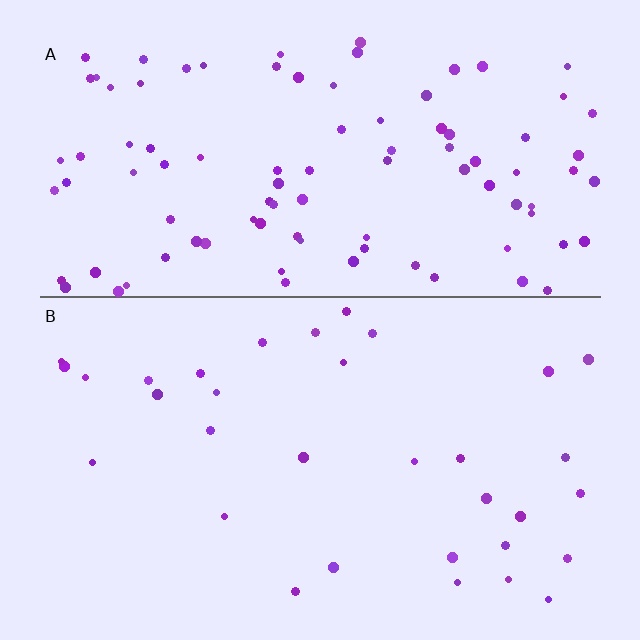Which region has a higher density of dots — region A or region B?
A (the top).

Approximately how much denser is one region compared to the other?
Approximately 2.9× — region A over region B.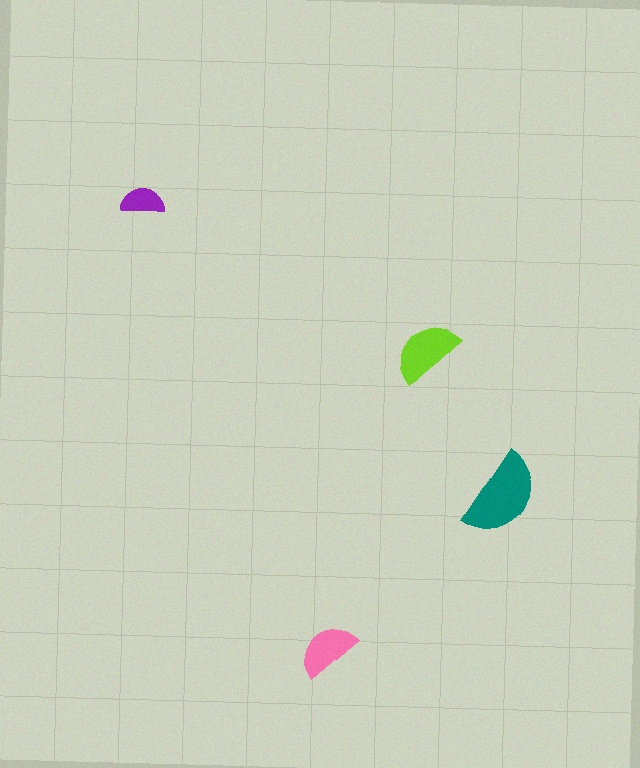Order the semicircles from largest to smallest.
the teal one, the lime one, the pink one, the purple one.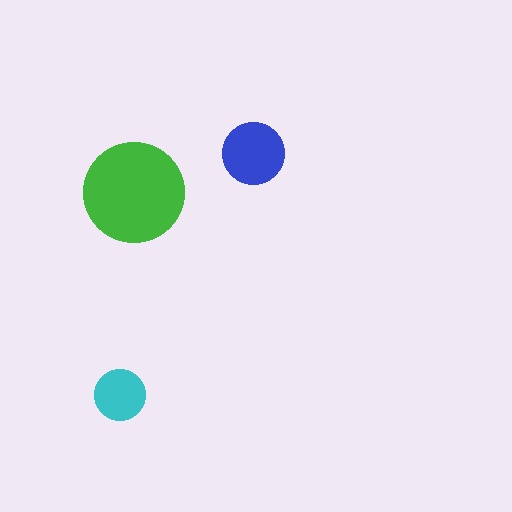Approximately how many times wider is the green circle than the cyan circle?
About 2 times wider.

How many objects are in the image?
There are 3 objects in the image.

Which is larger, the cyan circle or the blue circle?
The blue one.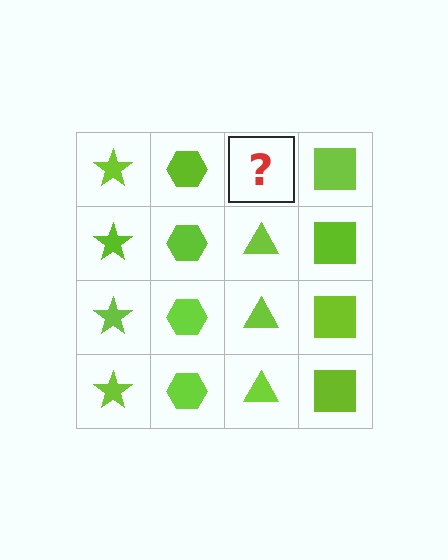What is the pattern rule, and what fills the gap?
The rule is that each column has a consistent shape. The gap should be filled with a lime triangle.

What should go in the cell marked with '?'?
The missing cell should contain a lime triangle.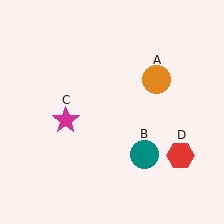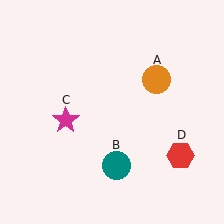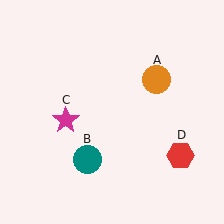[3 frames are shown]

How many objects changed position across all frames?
1 object changed position: teal circle (object B).